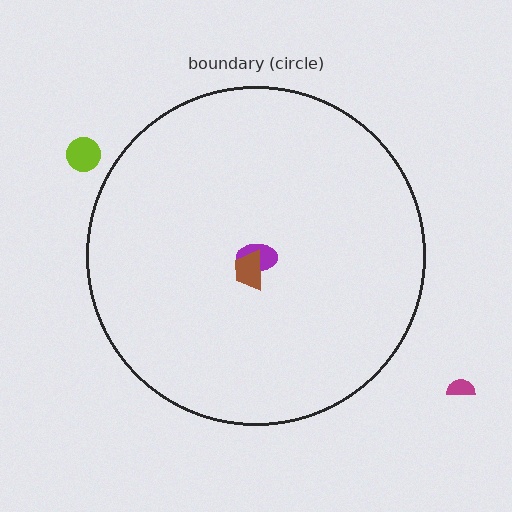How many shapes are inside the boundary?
2 inside, 2 outside.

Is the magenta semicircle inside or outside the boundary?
Outside.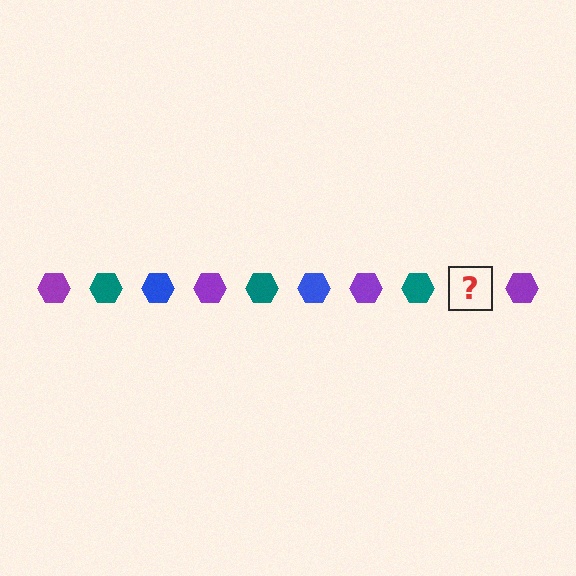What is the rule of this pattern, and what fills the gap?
The rule is that the pattern cycles through purple, teal, blue hexagons. The gap should be filled with a blue hexagon.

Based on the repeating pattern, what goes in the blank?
The blank should be a blue hexagon.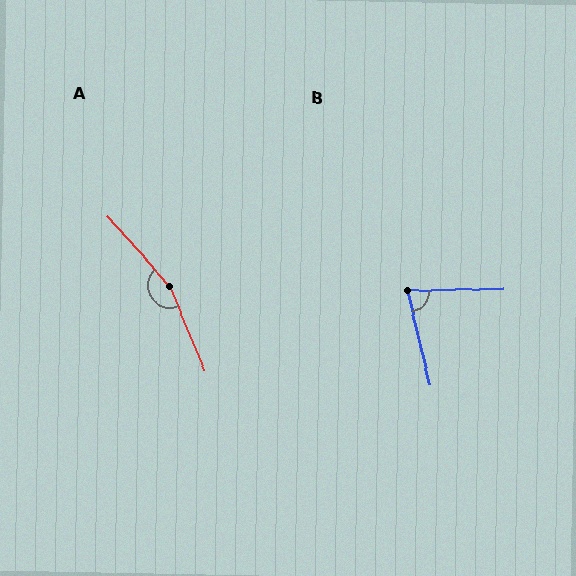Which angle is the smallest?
B, at approximately 78 degrees.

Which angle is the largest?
A, at approximately 161 degrees.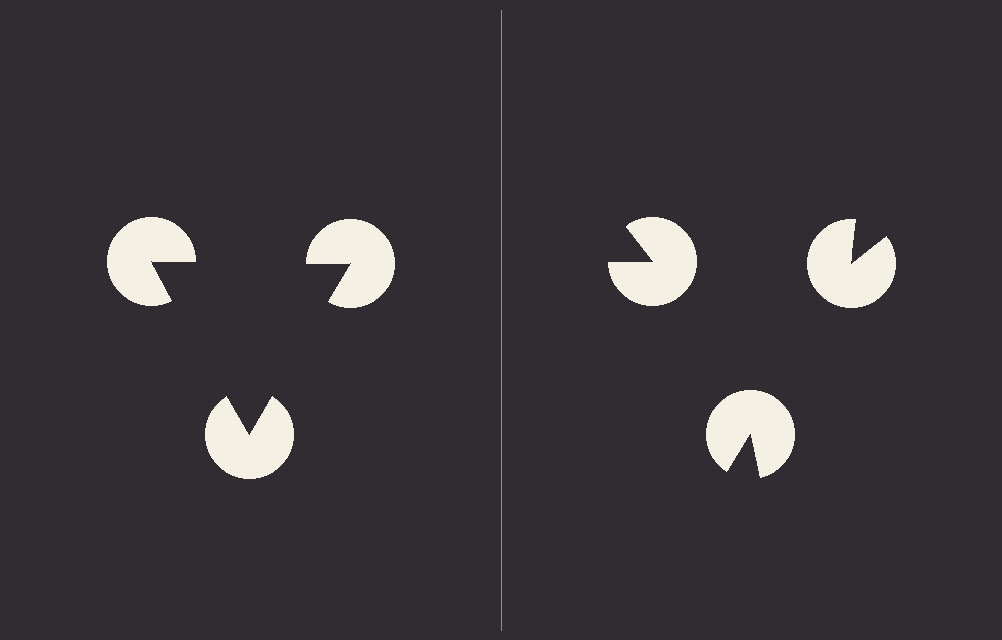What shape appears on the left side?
An illusory triangle.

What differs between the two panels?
The pac-man discs are positioned identically on both sides; only the wedge orientations differ. On the left they align to a triangle; on the right they are misaligned.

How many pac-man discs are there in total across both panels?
6 — 3 on each side.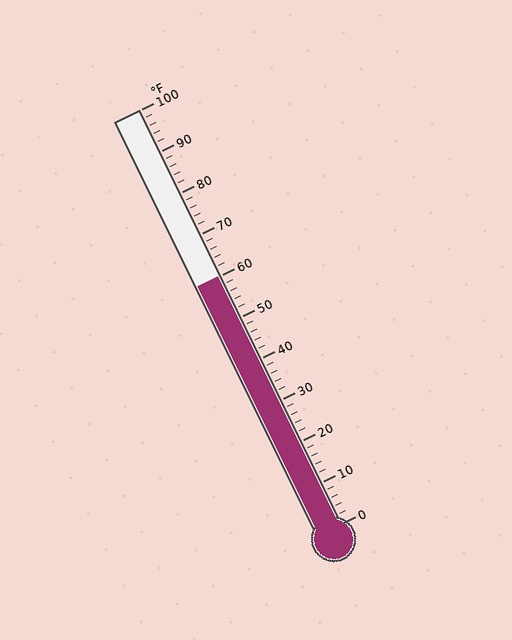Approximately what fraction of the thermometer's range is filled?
The thermometer is filled to approximately 60% of its range.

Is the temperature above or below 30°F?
The temperature is above 30°F.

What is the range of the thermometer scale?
The thermometer scale ranges from 0°F to 100°F.